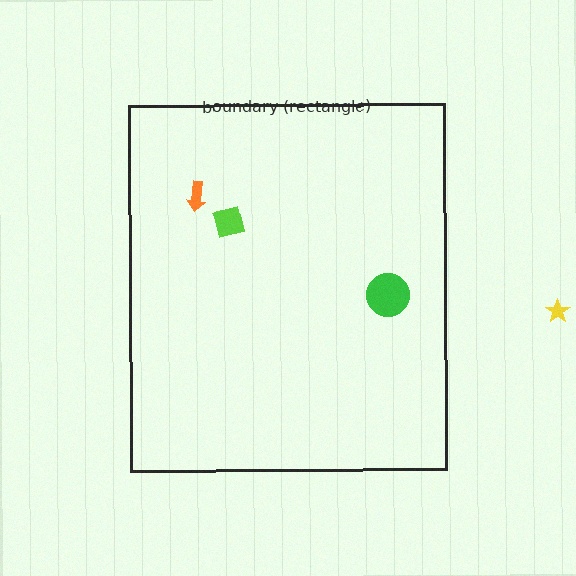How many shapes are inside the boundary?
3 inside, 1 outside.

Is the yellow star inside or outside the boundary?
Outside.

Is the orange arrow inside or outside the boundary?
Inside.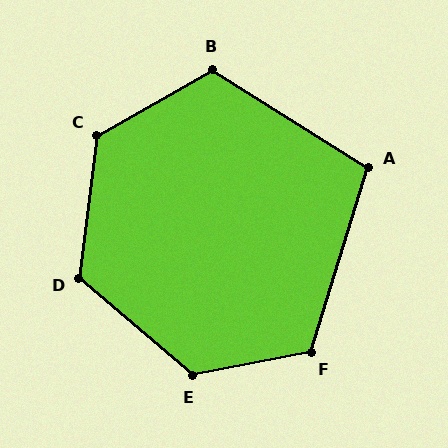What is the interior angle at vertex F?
Approximately 119 degrees (obtuse).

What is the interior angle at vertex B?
Approximately 118 degrees (obtuse).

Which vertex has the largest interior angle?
E, at approximately 128 degrees.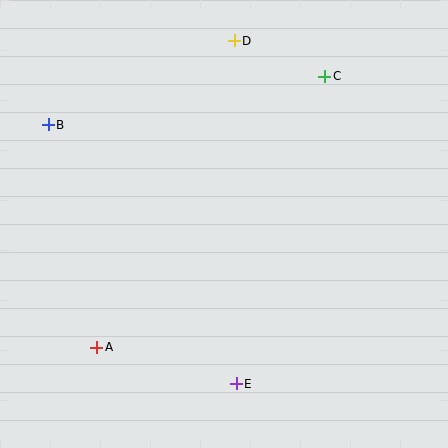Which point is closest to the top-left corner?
Point B is closest to the top-left corner.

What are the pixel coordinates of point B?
Point B is at (48, 125).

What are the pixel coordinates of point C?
Point C is at (325, 76).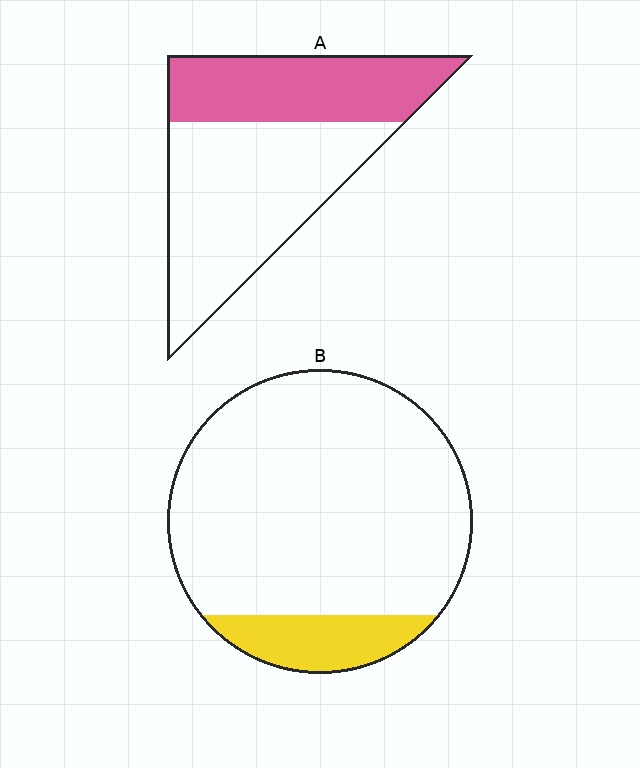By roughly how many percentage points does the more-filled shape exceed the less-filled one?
By roughly 25 percentage points (A over B).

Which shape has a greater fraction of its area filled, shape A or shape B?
Shape A.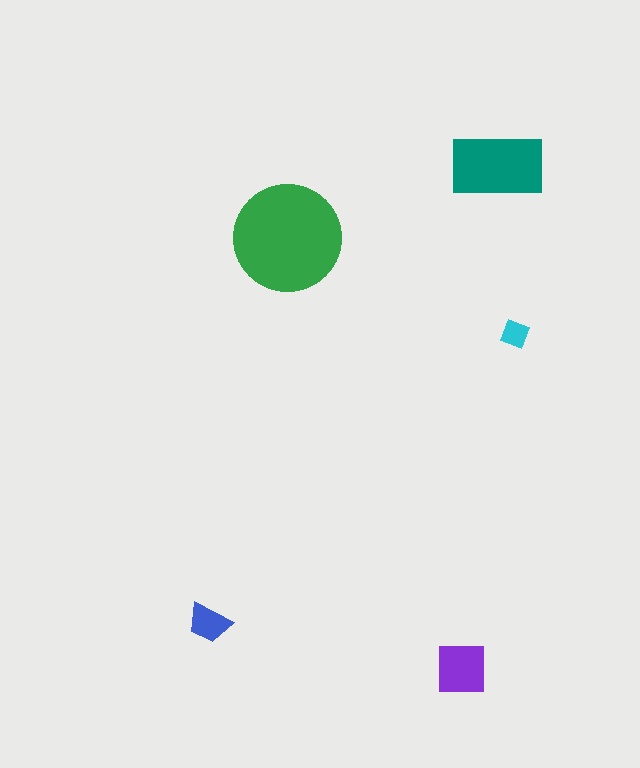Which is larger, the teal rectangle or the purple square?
The teal rectangle.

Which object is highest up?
The teal rectangle is topmost.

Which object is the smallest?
The cyan diamond.